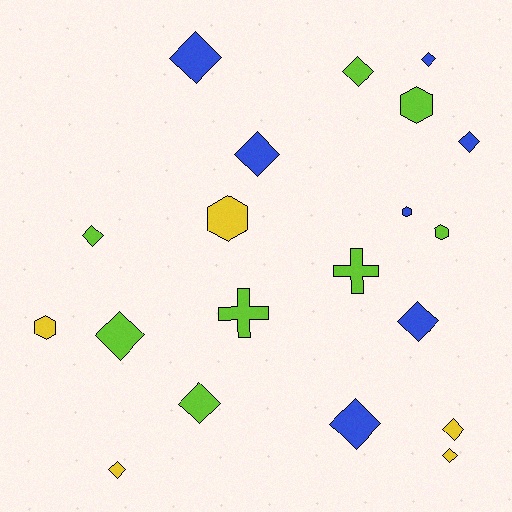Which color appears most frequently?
Lime, with 8 objects.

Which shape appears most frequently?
Diamond, with 13 objects.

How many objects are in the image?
There are 20 objects.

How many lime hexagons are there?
There are 2 lime hexagons.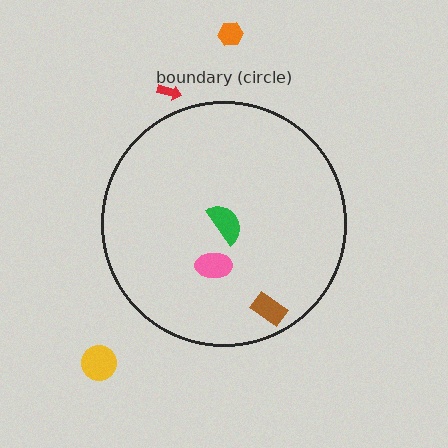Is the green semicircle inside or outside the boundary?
Inside.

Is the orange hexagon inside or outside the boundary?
Outside.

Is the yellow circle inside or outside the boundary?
Outside.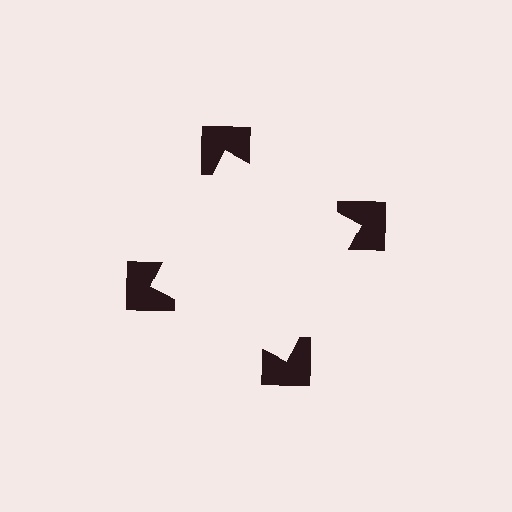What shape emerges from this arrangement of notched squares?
An illusory square — its edges are inferred from the aligned wedge cuts in the notched squares, not physically drawn.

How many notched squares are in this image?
There are 4 — one at each vertex of the illusory square.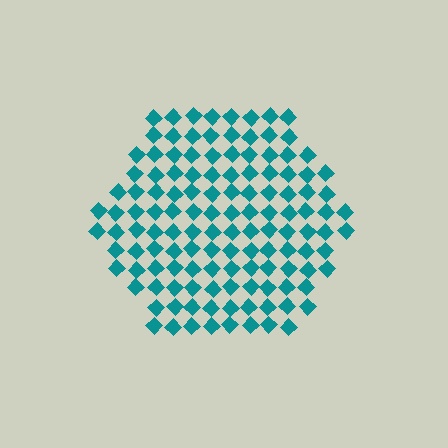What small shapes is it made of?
It is made of small diamonds.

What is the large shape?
The large shape is a hexagon.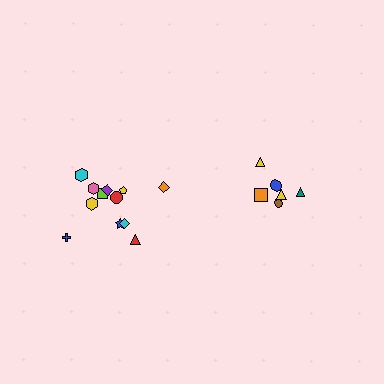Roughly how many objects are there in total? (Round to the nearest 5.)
Roughly 20 objects in total.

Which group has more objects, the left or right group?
The left group.